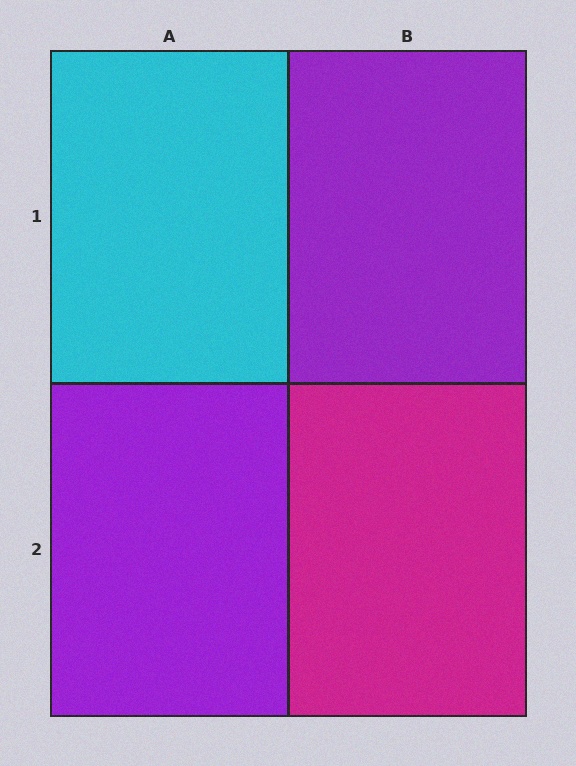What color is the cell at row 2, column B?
Magenta.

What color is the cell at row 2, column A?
Purple.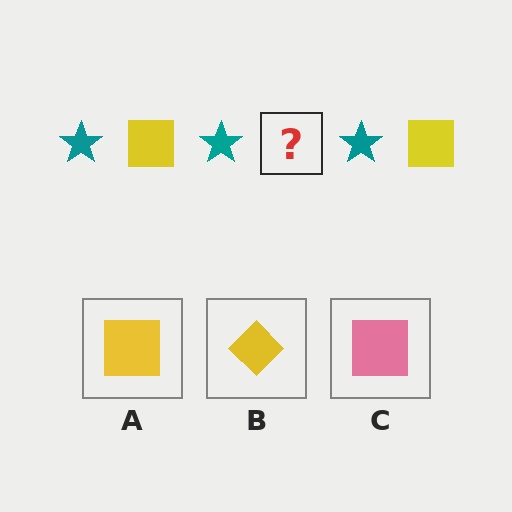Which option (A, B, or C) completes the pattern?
A.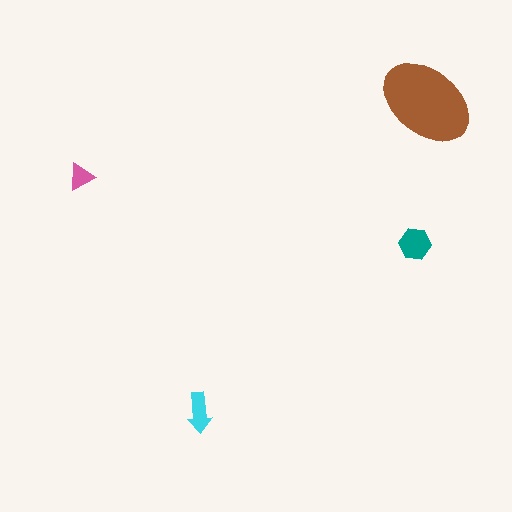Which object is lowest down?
The cyan arrow is bottommost.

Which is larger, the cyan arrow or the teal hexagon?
The teal hexagon.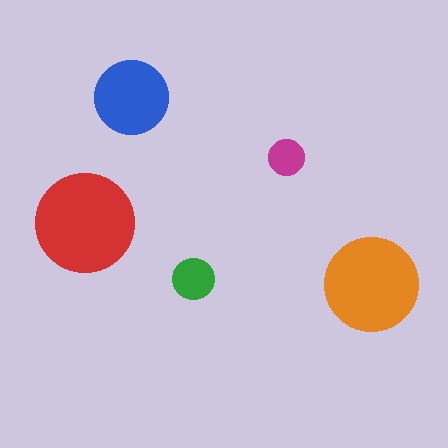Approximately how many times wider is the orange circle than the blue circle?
About 1.5 times wider.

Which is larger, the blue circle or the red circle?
The red one.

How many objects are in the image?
There are 5 objects in the image.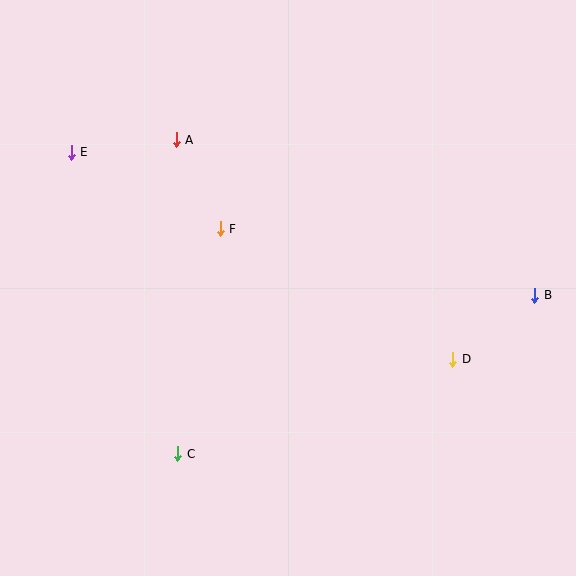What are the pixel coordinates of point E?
Point E is at (71, 152).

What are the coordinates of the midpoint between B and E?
The midpoint between B and E is at (303, 224).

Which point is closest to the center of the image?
Point F at (220, 229) is closest to the center.